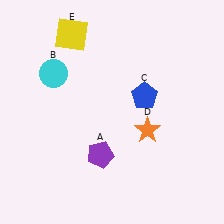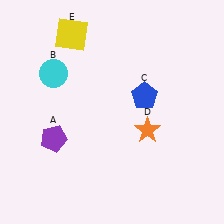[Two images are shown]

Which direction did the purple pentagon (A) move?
The purple pentagon (A) moved left.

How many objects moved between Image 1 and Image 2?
1 object moved between the two images.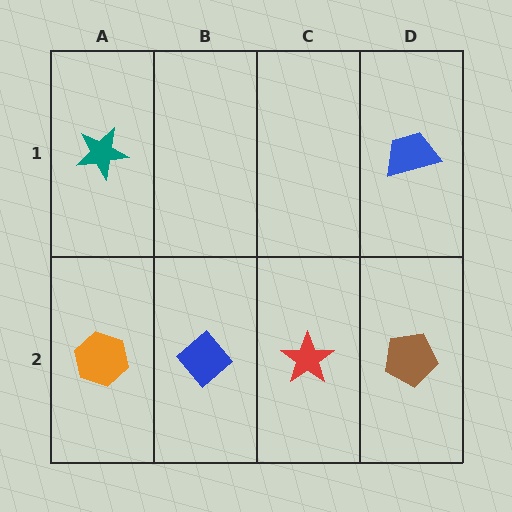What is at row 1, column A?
A teal star.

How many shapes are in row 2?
4 shapes.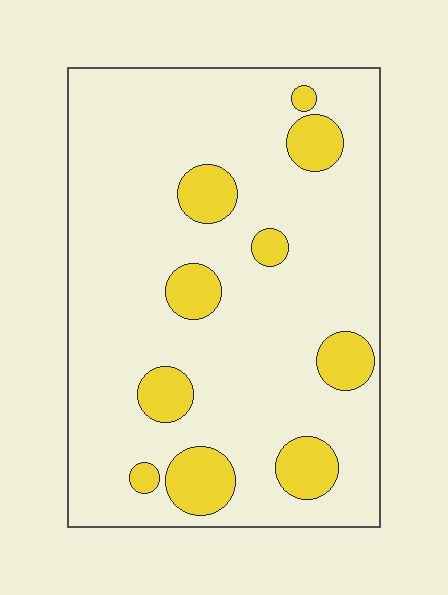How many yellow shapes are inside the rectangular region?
10.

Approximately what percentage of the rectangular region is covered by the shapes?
Approximately 15%.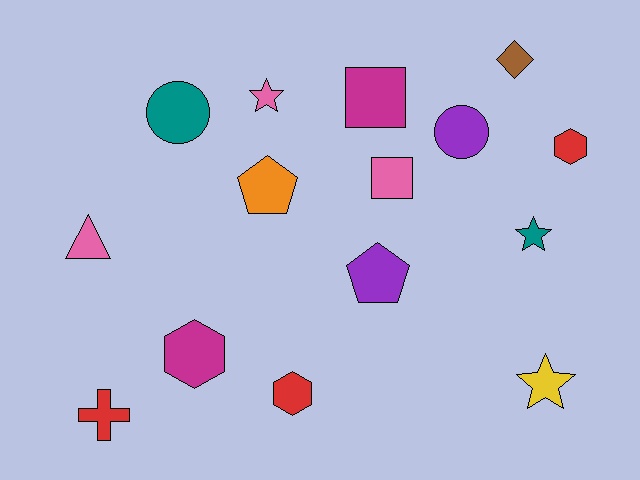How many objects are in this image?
There are 15 objects.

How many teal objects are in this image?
There are 2 teal objects.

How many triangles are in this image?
There is 1 triangle.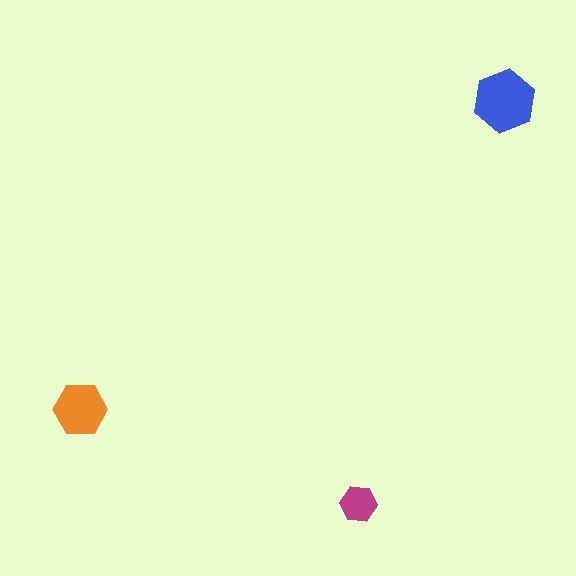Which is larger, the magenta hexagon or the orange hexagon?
The orange one.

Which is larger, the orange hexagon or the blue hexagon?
The blue one.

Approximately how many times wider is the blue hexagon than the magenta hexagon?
About 1.5 times wider.